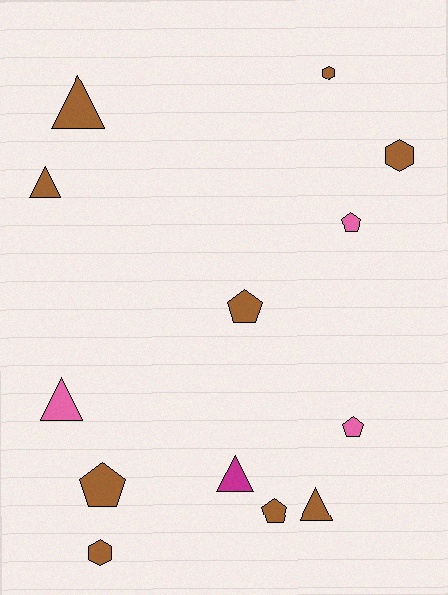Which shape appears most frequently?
Pentagon, with 5 objects.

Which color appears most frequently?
Brown, with 9 objects.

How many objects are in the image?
There are 13 objects.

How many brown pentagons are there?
There are 3 brown pentagons.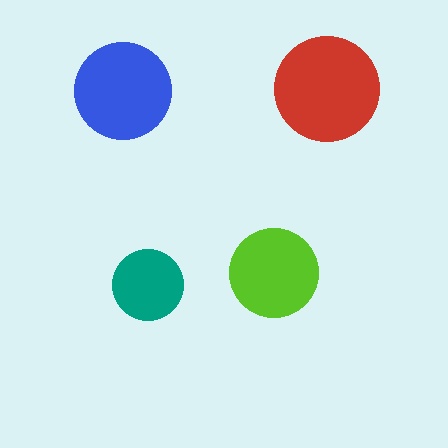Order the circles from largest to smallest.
the red one, the blue one, the lime one, the teal one.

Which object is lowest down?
The teal circle is bottommost.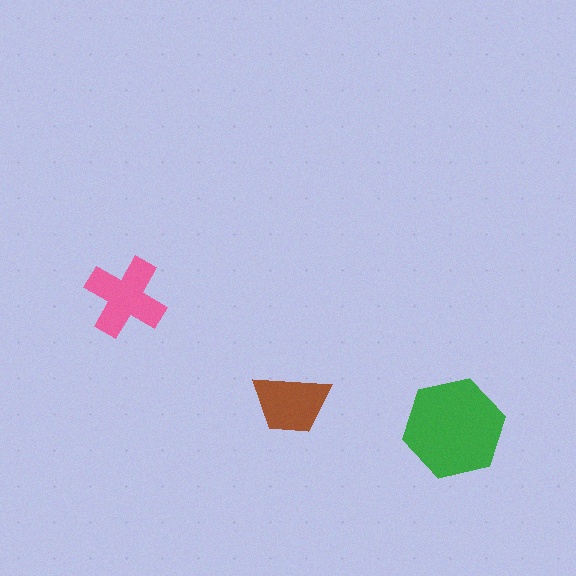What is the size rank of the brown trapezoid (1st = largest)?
3rd.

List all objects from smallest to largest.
The brown trapezoid, the pink cross, the green hexagon.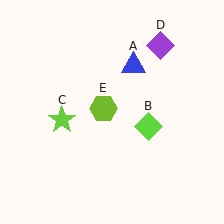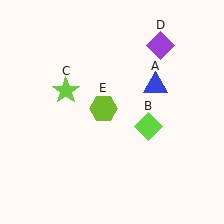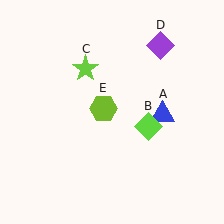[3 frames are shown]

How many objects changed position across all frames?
2 objects changed position: blue triangle (object A), lime star (object C).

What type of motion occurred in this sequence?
The blue triangle (object A), lime star (object C) rotated clockwise around the center of the scene.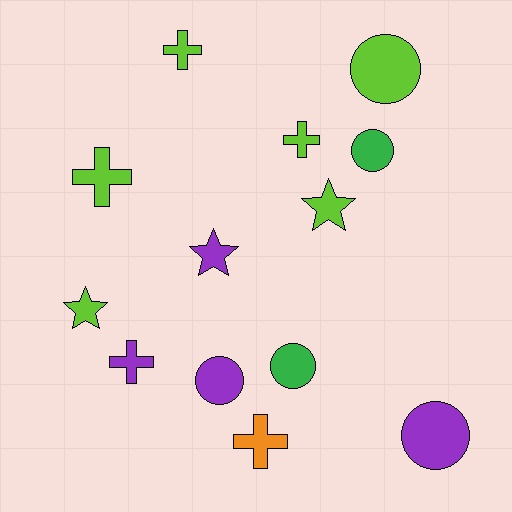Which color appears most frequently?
Lime, with 6 objects.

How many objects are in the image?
There are 13 objects.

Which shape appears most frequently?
Cross, with 5 objects.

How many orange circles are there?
There are no orange circles.